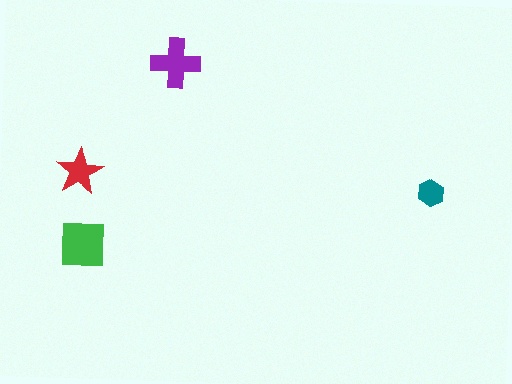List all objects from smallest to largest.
The teal hexagon, the red star, the purple cross, the green square.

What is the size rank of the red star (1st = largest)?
3rd.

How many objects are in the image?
There are 4 objects in the image.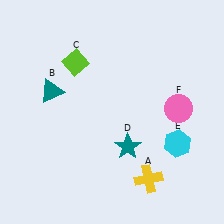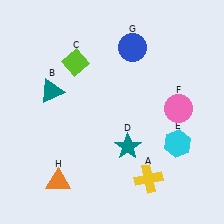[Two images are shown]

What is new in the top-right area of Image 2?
A blue circle (G) was added in the top-right area of Image 2.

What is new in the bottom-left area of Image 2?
An orange triangle (H) was added in the bottom-left area of Image 2.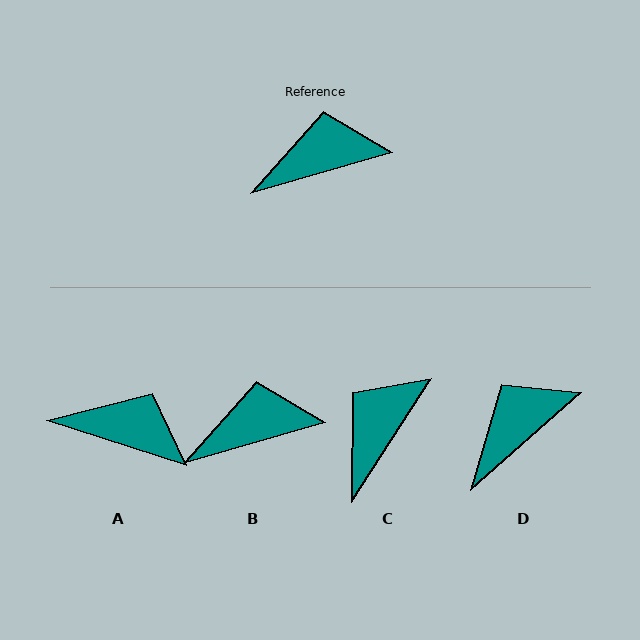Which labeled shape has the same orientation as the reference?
B.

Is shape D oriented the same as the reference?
No, it is off by about 25 degrees.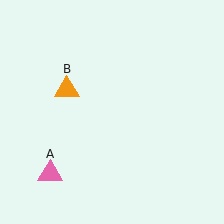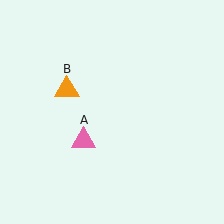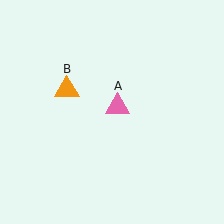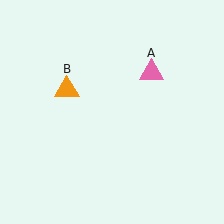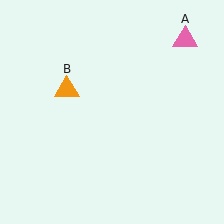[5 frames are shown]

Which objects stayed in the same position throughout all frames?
Orange triangle (object B) remained stationary.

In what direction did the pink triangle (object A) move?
The pink triangle (object A) moved up and to the right.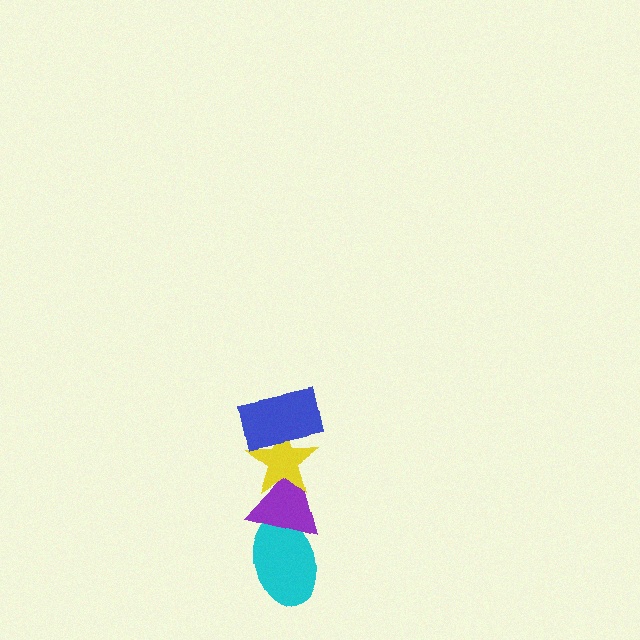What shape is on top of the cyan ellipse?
The purple triangle is on top of the cyan ellipse.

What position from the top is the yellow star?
The yellow star is 2nd from the top.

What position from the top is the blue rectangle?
The blue rectangle is 1st from the top.